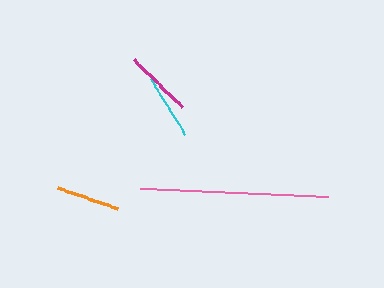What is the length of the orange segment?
The orange segment is approximately 64 pixels long.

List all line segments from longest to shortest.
From longest to shortest: pink, magenta, cyan, orange.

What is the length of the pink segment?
The pink segment is approximately 188 pixels long.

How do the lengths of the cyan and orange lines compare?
The cyan and orange lines are approximately the same length.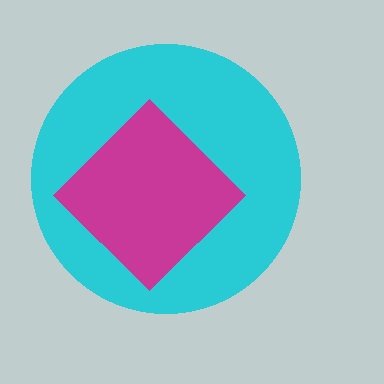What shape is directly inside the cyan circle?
The magenta diamond.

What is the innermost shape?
The magenta diamond.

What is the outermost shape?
The cyan circle.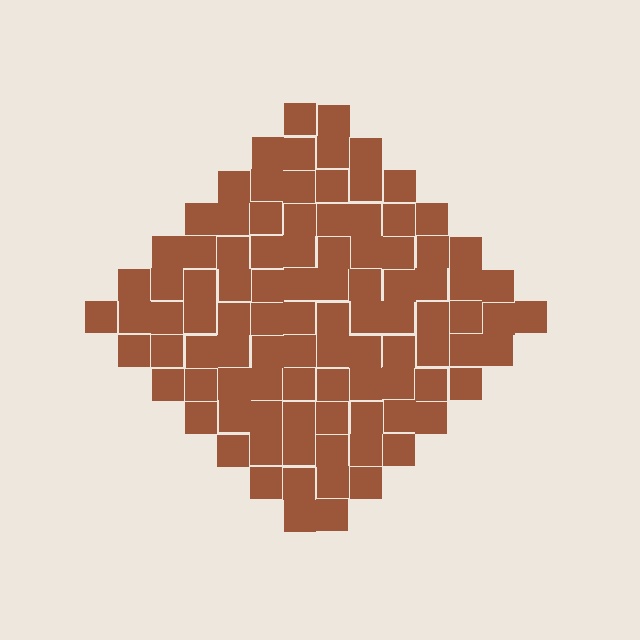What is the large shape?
The large shape is a diamond.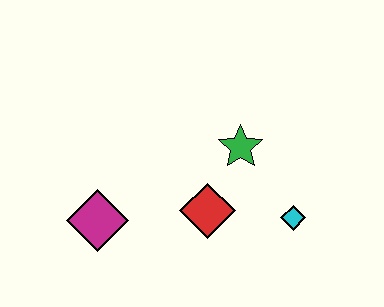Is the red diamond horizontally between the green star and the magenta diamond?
Yes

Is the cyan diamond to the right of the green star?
Yes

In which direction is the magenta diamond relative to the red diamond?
The magenta diamond is to the left of the red diamond.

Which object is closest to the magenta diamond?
The red diamond is closest to the magenta diamond.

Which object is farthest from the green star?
The magenta diamond is farthest from the green star.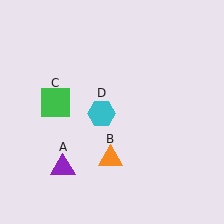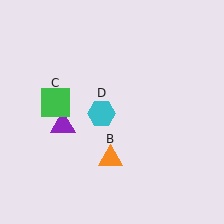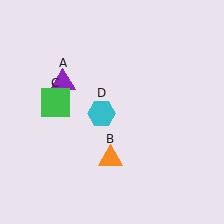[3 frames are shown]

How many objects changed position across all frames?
1 object changed position: purple triangle (object A).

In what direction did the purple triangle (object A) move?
The purple triangle (object A) moved up.